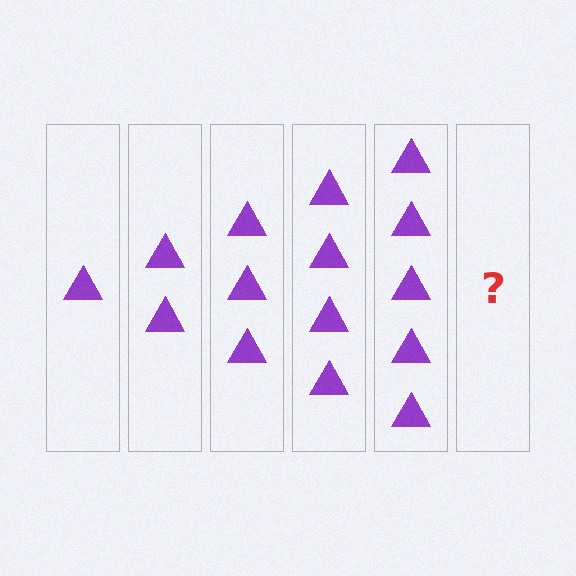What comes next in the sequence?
The next element should be 6 triangles.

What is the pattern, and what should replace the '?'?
The pattern is that each step adds one more triangle. The '?' should be 6 triangles.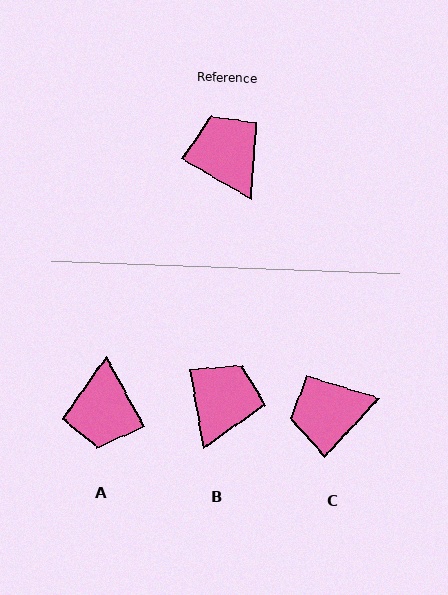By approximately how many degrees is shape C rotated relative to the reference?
Approximately 77 degrees counter-clockwise.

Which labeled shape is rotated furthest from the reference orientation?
A, about 149 degrees away.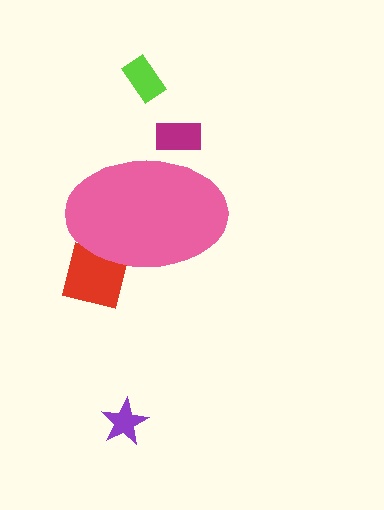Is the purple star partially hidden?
No, the purple star is fully visible.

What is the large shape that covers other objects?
A pink ellipse.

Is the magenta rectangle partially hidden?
Yes, the magenta rectangle is partially hidden behind the pink ellipse.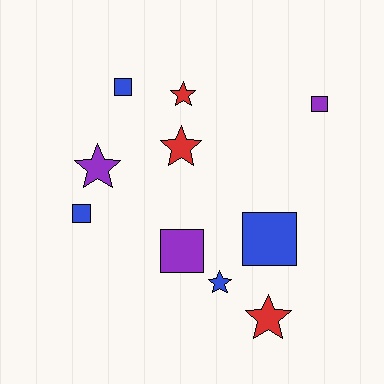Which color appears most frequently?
Blue, with 4 objects.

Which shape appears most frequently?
Square, with 5 objects.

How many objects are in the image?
There are 10 objects.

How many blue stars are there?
There is 1 blue star.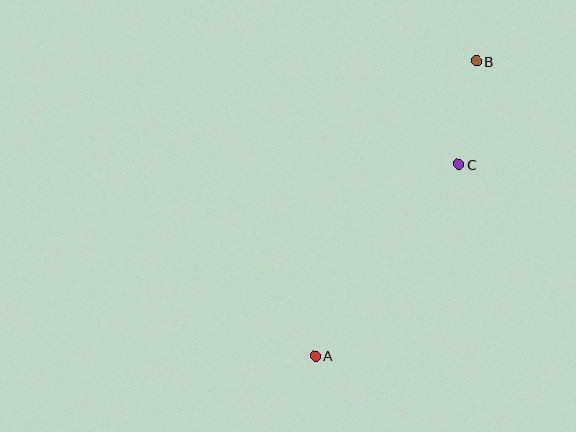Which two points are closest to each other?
Points B and C are closest to each other.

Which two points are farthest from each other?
Points A and B are farthest from each other.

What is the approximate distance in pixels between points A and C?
The distance between A and C is approximately 239 pixels.